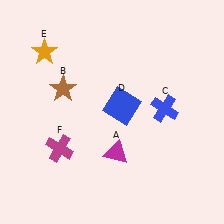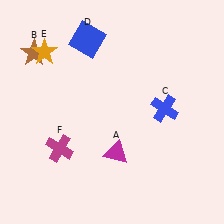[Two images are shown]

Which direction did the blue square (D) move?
The blue square (D) moved up.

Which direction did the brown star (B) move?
The brown star (B) moved up.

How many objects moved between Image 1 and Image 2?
2 objects moved between the two images.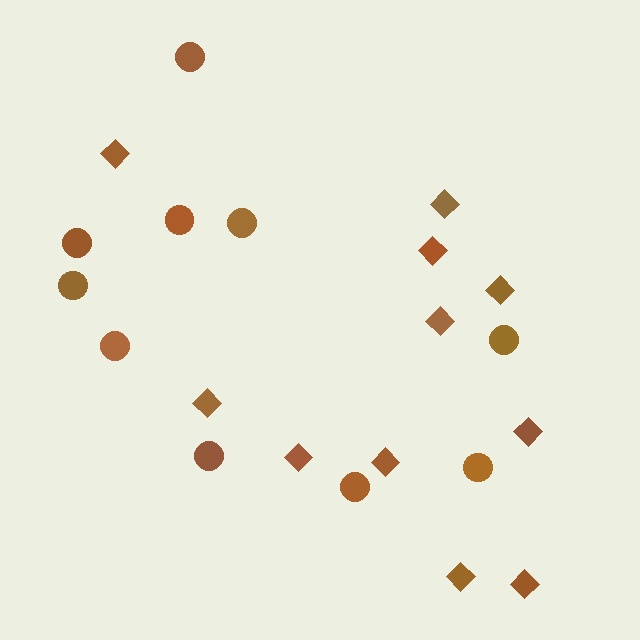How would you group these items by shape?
There are 2 groups: one group of circles (10) and one group of diamonds (11).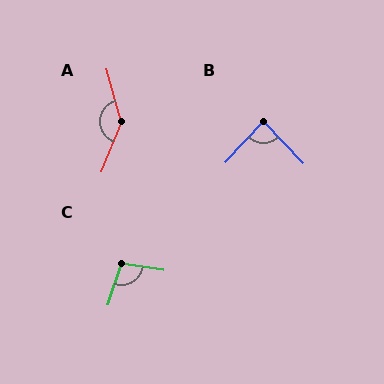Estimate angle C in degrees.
Approximately 99 degrees.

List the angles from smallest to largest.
B (86°), C (99°), A (143°).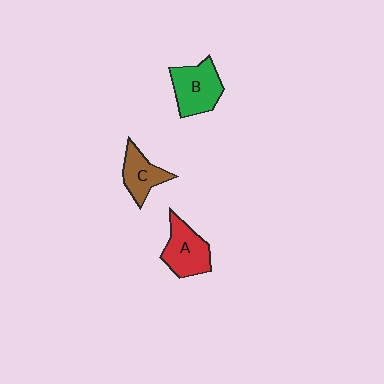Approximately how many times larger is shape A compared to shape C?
Approximately 1.3 times.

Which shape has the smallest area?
Shape C (brown).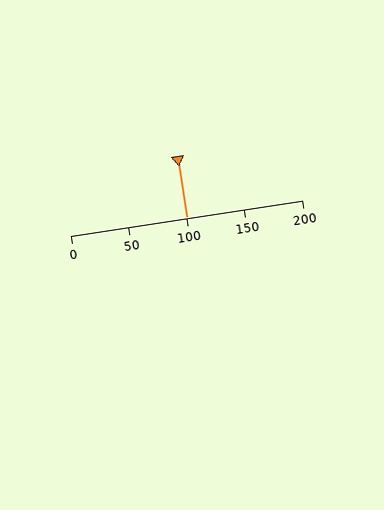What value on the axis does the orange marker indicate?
The marker indicates approximately 100.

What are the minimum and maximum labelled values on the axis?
The axis runs from 0 to 200.